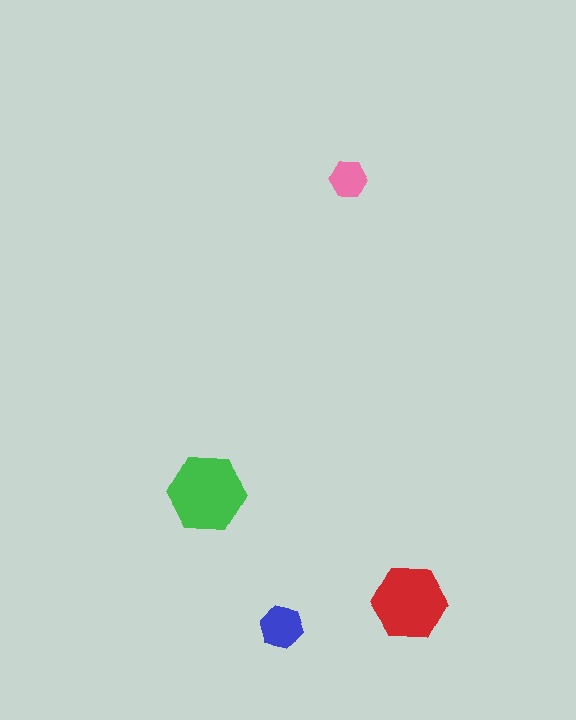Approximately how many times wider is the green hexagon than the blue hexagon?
About 2 times wider.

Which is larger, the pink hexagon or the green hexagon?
The green one.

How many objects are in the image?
There are 4 objects in the image.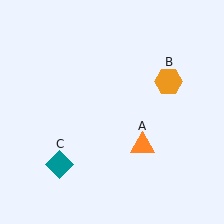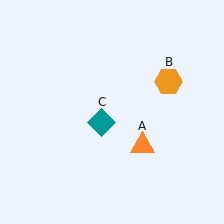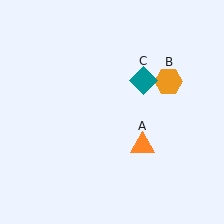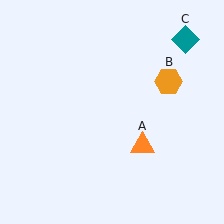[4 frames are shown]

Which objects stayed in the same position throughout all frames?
Orange triangle (object A) and orange hexagon (object B) remained stationary.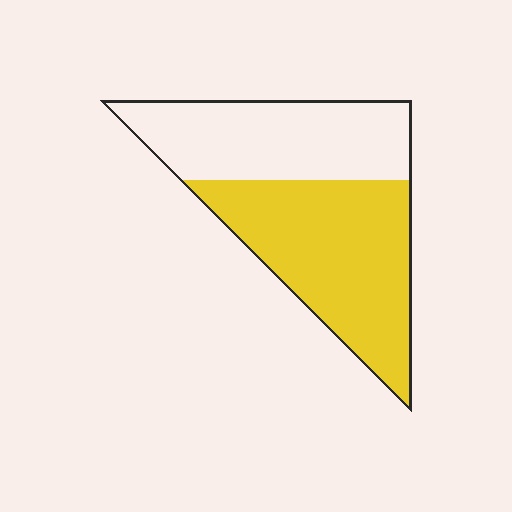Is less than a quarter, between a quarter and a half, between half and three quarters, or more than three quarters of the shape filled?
Between half and three quarters.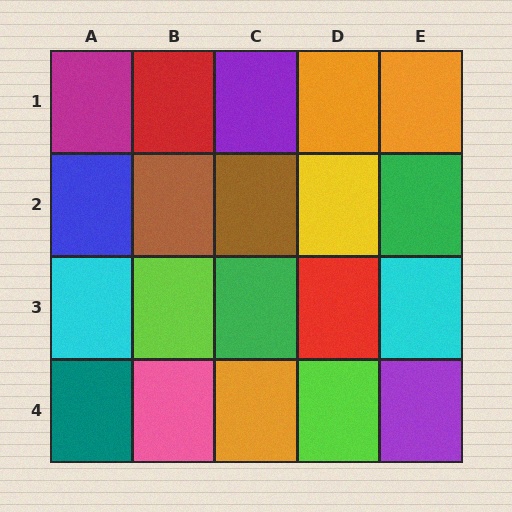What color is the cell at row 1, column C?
Purple.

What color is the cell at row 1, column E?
Orange.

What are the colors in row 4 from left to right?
Teal, pink, orange, lime, purple.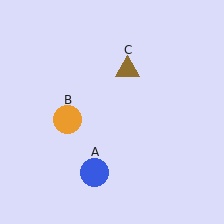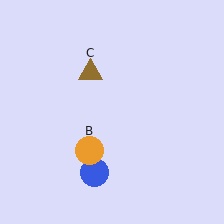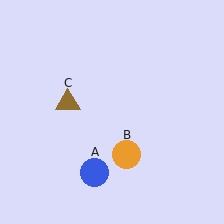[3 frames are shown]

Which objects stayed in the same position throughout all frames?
Blue circle (object A) remained stationary.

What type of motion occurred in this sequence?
The orange circle (object B), brown triangle (object C) rotated counterclockwise around the center of the scene.